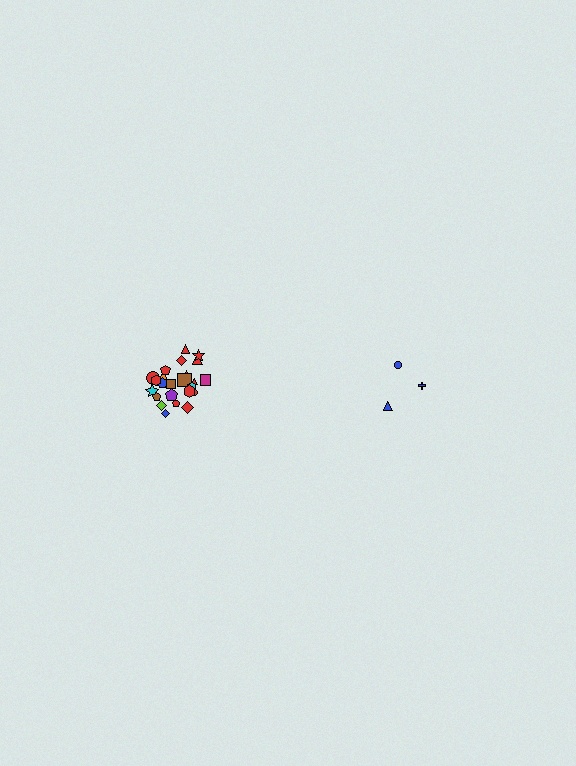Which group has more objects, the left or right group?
The left group.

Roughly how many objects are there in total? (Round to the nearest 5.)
Roughly 30 objects in total.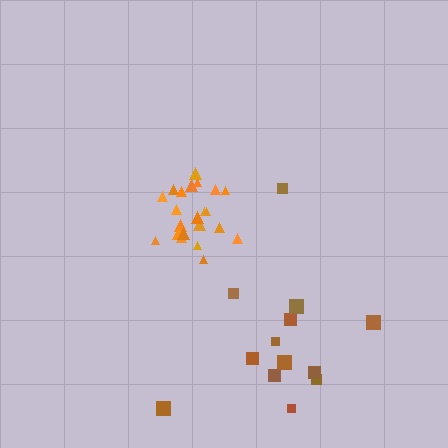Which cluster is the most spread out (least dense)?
Brown.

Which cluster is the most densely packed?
Orange.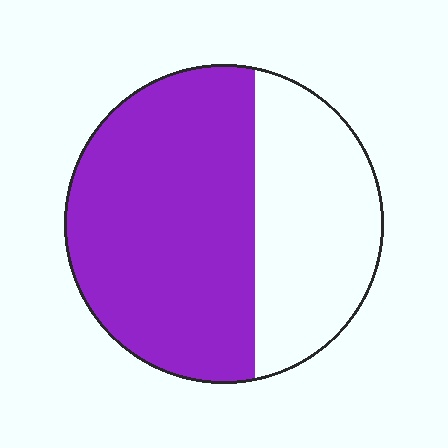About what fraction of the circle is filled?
About five eighths (5/8).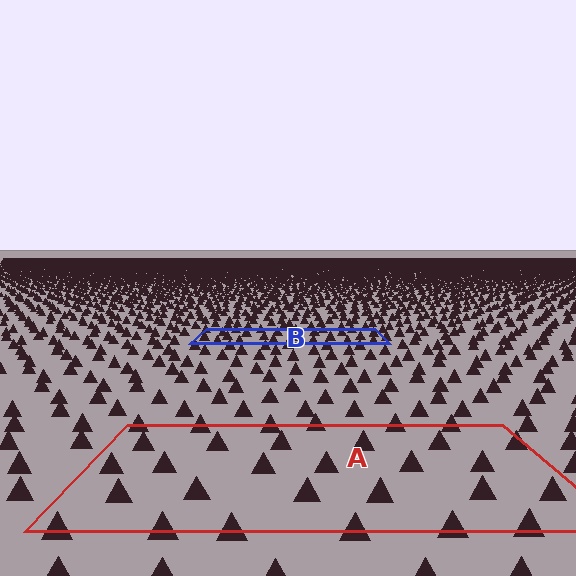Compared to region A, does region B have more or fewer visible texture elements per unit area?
Region B has more texture elements per unit area — they are packed more densely because it is farther away.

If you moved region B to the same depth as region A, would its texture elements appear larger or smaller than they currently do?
They would appear larger. At a closer depth, the same texture elements are projected at a bigger on-screen size.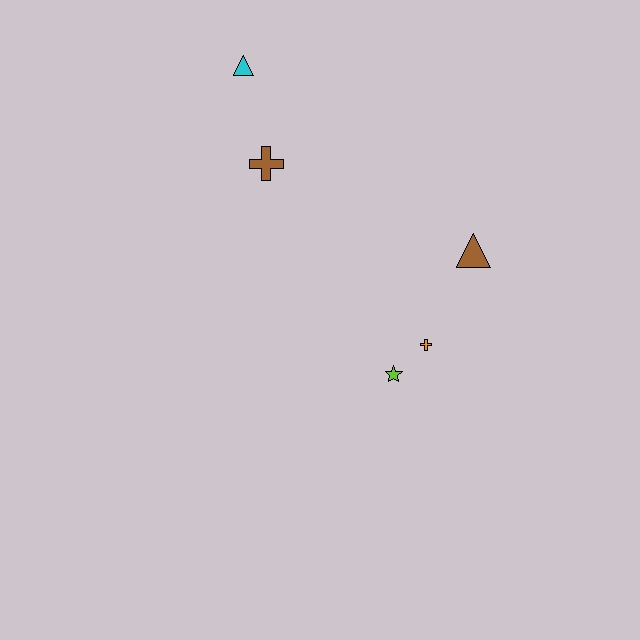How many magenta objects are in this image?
There are no magenta objects.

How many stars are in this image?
There is 1 star.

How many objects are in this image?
There are 5 objects.